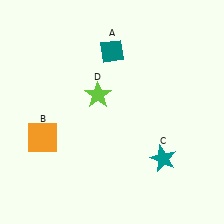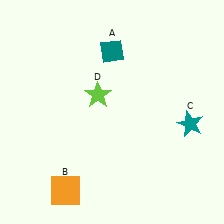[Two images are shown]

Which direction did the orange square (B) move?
The orange square (B) moved down.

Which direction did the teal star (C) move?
The teal star (C) moved up.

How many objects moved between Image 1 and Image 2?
2 objects moved between the two images.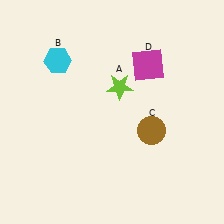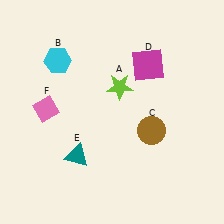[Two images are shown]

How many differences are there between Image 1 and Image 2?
There are 2 differences between the two images.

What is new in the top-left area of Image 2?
A pink diamond (F) was added in the top-left area of Image 2.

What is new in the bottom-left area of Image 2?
A teal triangle (E) was added in the bottom-left area of Image 2.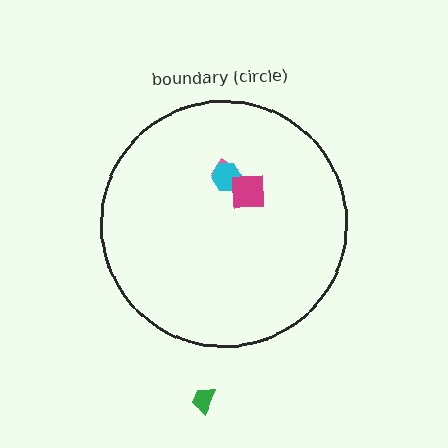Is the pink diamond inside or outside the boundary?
Inside.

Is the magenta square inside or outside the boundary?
Inside.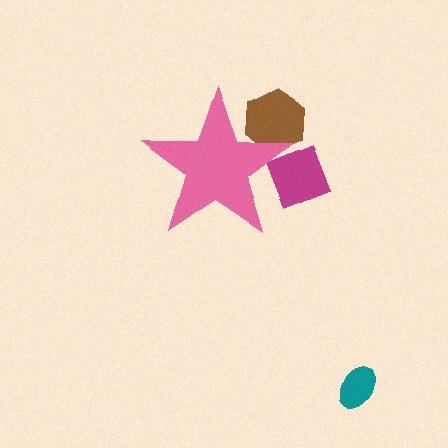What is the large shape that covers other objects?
A pink star.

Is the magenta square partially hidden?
Yes, the magenta square is partially hidden behind the pink star.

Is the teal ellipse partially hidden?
No, the teal ellipse is fully visible.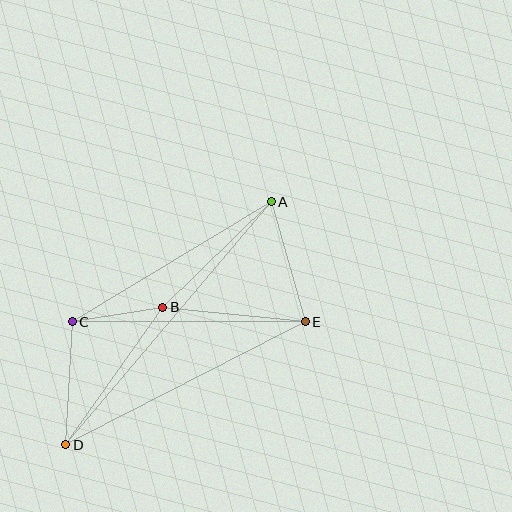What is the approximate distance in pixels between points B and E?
The distance between B and E is approximately 143 pixels.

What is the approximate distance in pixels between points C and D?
The distance between C and D is approximately 123 pixels.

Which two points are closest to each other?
Points B and C are closest to each other.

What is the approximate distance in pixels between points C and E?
The distance between C and E is approximately 233 pixels.